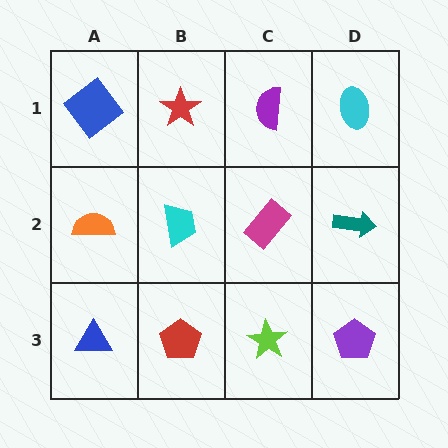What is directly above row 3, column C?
A magenta rectangle.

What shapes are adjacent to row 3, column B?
A cyan trapezoid (row 2, column B), a blue triangle (row 3, column A), a lime star (row 3, column C).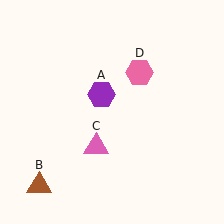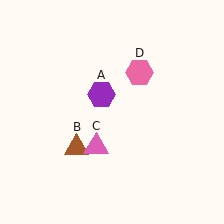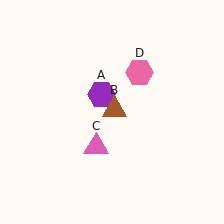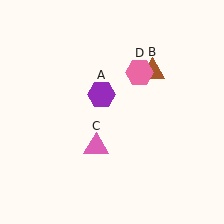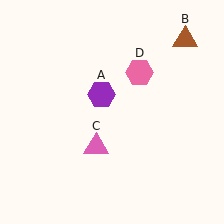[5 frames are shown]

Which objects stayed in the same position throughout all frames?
Purple hexagon (object A) and pink triangle (object C) and pink hexagon (object D) remained stationary.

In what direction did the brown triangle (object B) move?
The brown triangle (object B) moved up and to the right.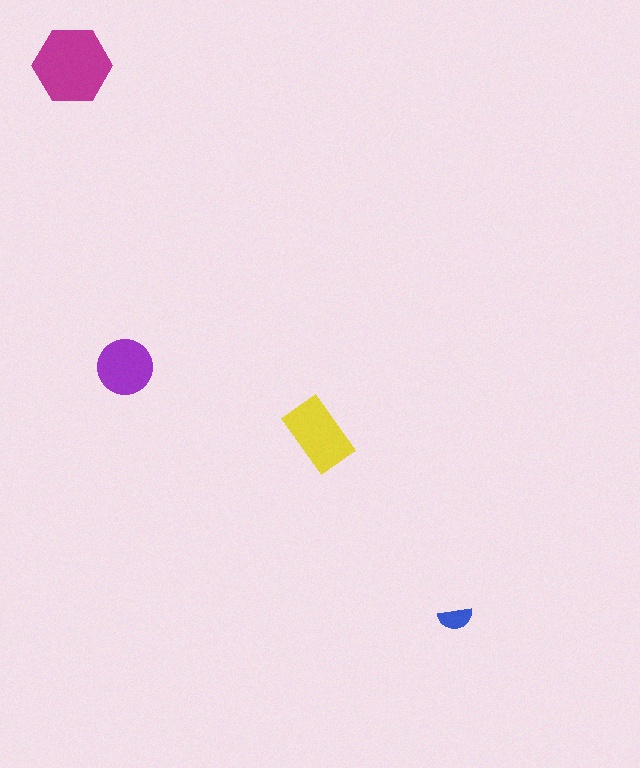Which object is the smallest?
The blue semicircle.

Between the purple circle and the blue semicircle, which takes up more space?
The purple circle.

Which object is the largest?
The magenta hexagon.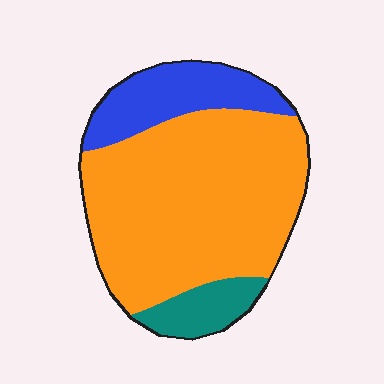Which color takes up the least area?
Teal, at roughly 10%.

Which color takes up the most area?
Orange, at roughly 70%.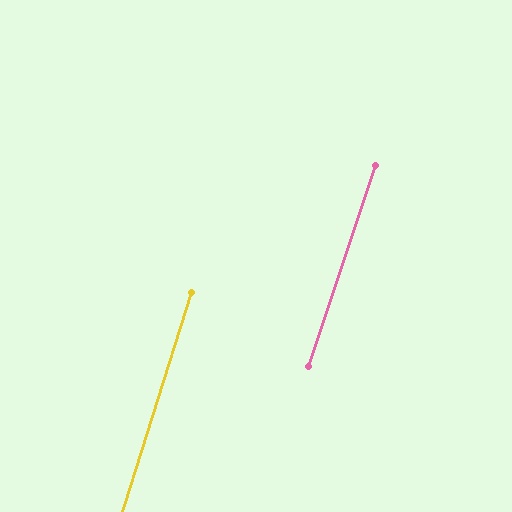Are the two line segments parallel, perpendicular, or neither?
Parallel — their directions differ by only 1.1°.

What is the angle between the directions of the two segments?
Approximately 1 degree.